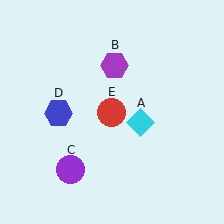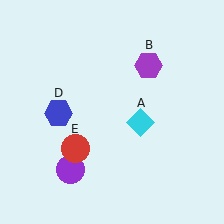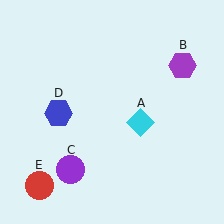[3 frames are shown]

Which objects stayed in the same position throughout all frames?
Cyan diamond (object A) and purple circle (object C) and blue hexagon (object D) remained stationary.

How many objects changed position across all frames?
2 objects changed position: purple hexagon (object B), red circle (object E).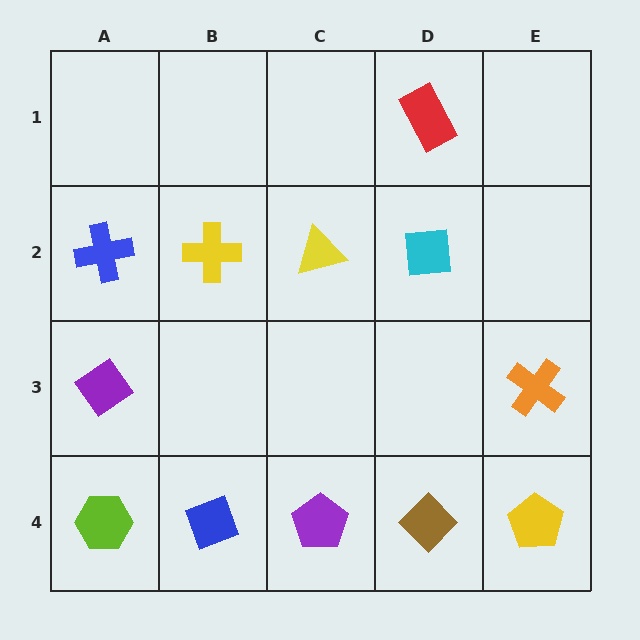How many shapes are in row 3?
2 shapes.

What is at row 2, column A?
A blue cross.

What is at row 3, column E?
An orange cross.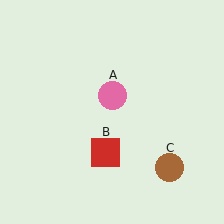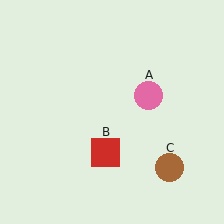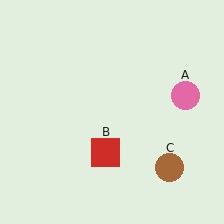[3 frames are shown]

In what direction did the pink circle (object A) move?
The pink circle (object A) moved right.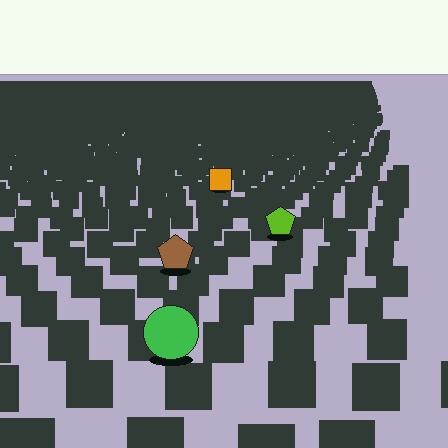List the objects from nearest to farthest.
From nearest to farthest: the green circle, the brown pentagon, the lime pentagon, the orange square.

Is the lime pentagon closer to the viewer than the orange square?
Yes. The lime pentagon is closer — you can tell from the texture gradient: the ground texture is coarser near it.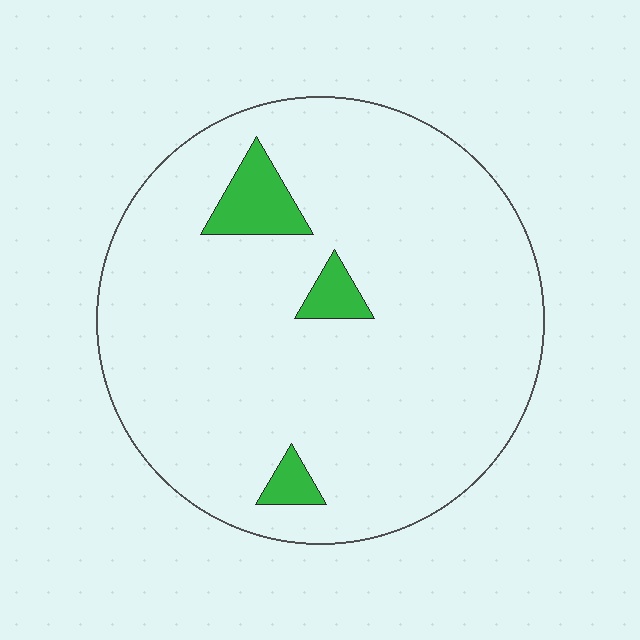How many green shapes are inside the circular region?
3.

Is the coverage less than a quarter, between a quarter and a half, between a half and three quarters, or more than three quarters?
Less than a quarter.